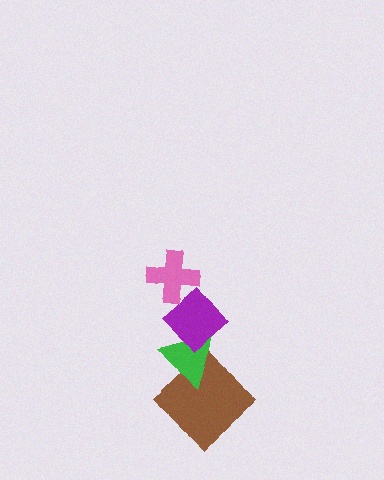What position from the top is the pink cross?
The pink cross is 1st from the top.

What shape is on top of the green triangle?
The purple diamond is on top of the green triangle.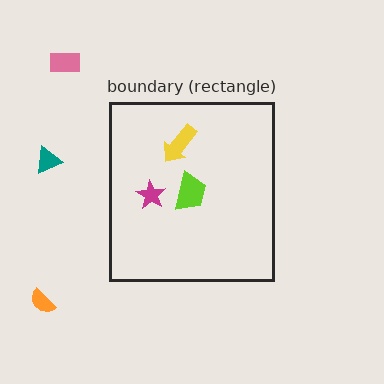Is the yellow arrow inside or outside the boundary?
Inside.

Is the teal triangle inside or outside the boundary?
Outside.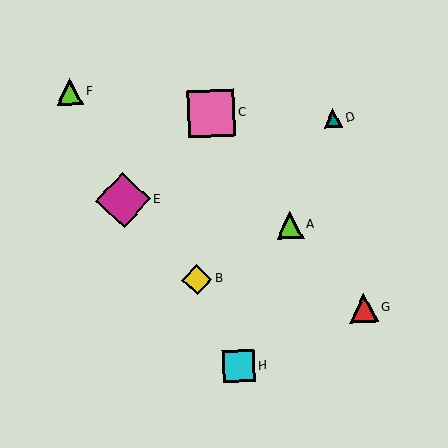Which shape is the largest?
The magenta diamond (labeled E) is the largest.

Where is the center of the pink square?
The center of the pink square is at (212, 113).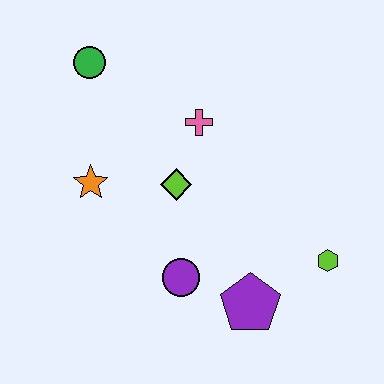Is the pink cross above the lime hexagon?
Yes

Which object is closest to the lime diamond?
The pink cross is closest to the lime diamond.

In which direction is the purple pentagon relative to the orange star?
The purple pentagon is to the right of the orange star.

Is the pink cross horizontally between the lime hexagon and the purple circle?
Yes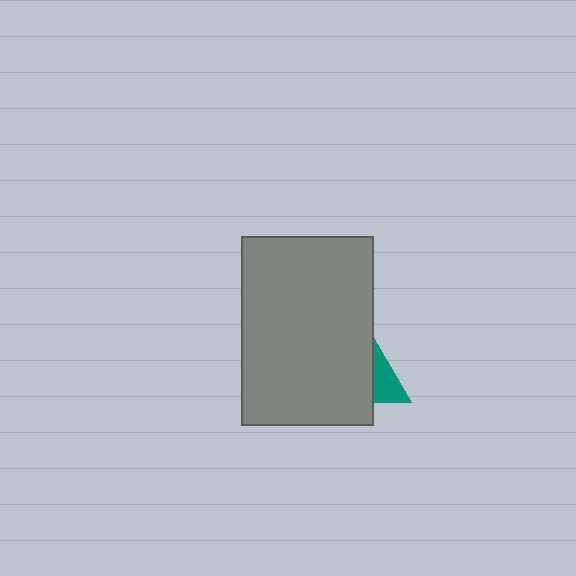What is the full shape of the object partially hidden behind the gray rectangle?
The partially hidden object is a teal triangle.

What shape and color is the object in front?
The object in front is a gray rectangle.